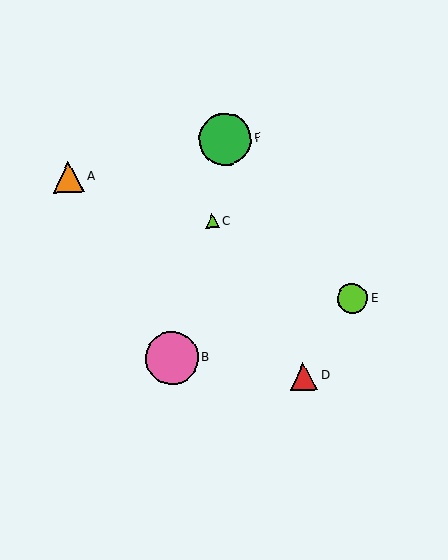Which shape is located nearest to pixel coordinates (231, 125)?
The green circle (labeled F) at (225, 139) is nearest to that location.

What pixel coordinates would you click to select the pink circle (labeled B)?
Click at (172, 358) to select the pink circle B.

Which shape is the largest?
The pink circle (labeled B) is the largest.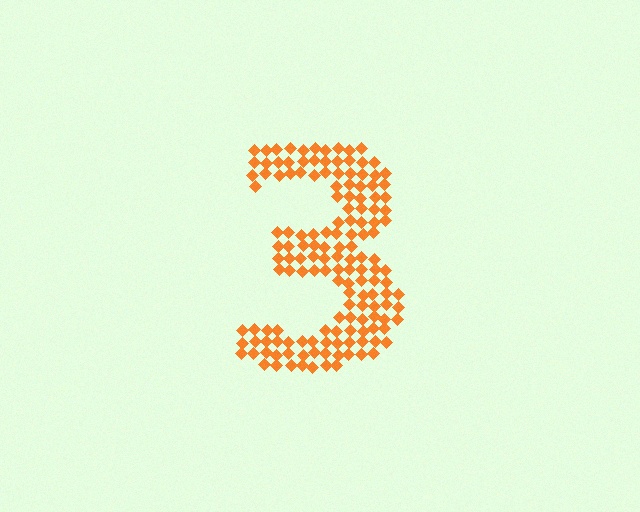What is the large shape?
The large shape is the digit 3.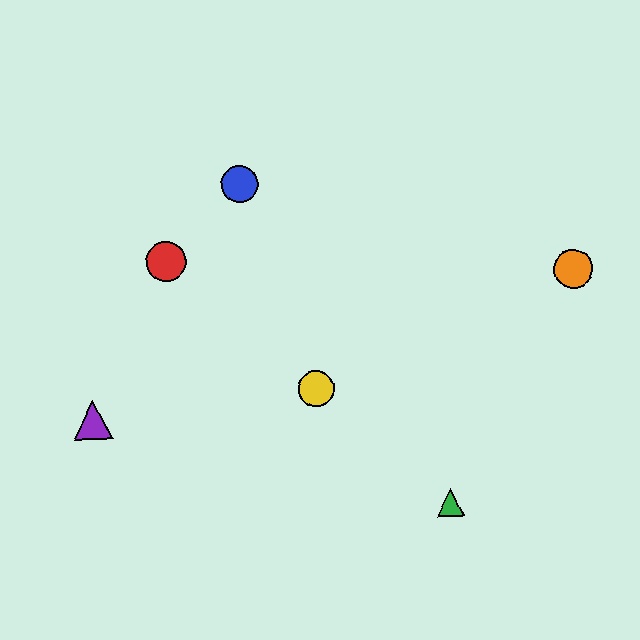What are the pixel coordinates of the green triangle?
The green triangle is at (450, 502).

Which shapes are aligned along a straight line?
The red circle, the green triangle, the yellow circle are aligned along a straight line.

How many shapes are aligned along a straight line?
3 shapes (the red circle, the green triangle, the yellow circle) are aligned along a straight line.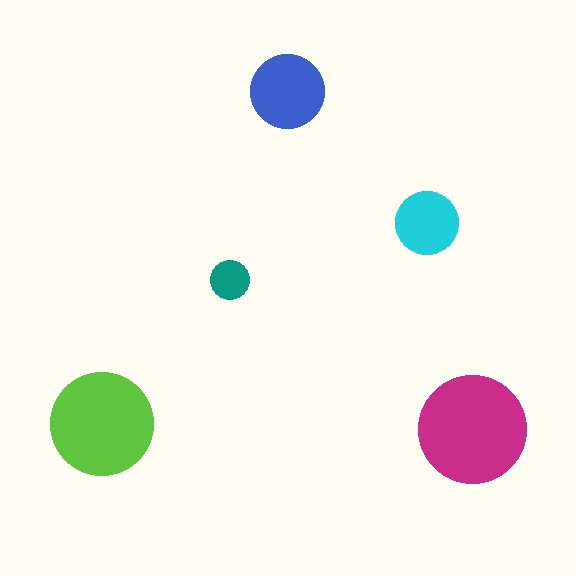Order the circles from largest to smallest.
the magenta one, the lime one, the blue one, the cyan one, the teal one.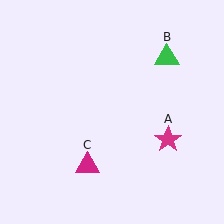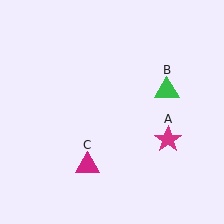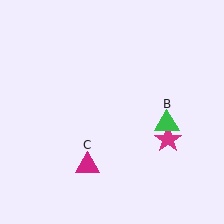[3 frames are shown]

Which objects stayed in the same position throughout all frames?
Magenta star (object A) and magenta triangle (object C) remained stationary.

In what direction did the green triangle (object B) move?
The green triangle (object B) moved down.